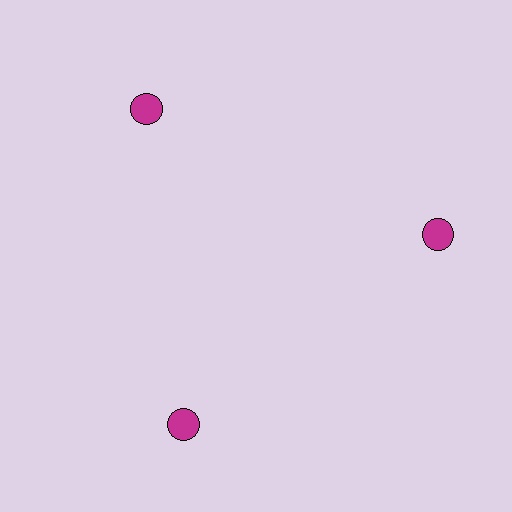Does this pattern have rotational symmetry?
Yes, this pattern has 3-fold rotational symmetry. It looks the same after rotating 120 degrees around the center.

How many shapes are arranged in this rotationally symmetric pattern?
There are 3 shapes, arranged in 3 groups of 1.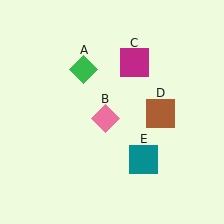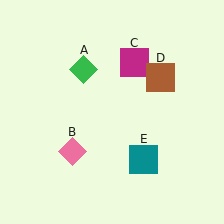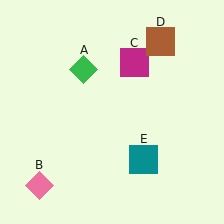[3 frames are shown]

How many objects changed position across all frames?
2 objects changed position: pink diamond (object B), brown square (object D).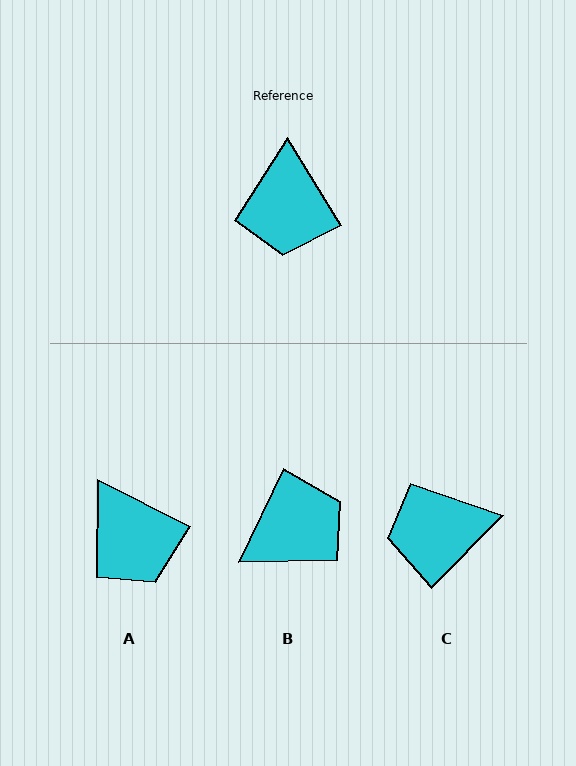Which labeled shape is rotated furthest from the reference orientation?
B, about 124 degrees away.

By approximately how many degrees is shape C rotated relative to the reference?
Approximately 76 degrees clockwise.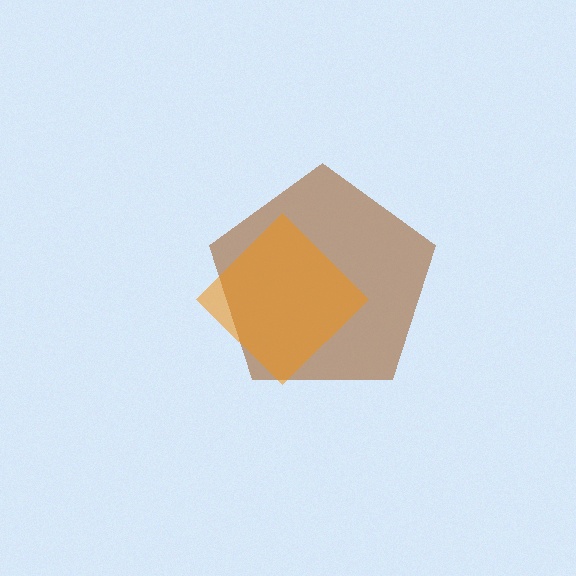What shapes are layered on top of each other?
The layered shapes are: a brown pentagon, an orange diamond.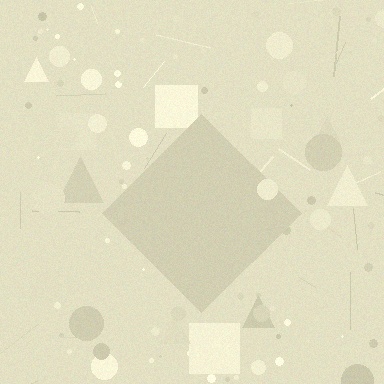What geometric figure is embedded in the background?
A diamond is embedded in the background.